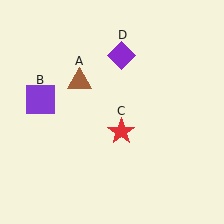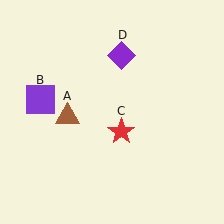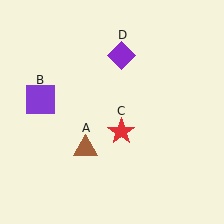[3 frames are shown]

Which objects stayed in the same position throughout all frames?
Purple square (object B) and red star (object C) and purple diamond (object D) remained stationary.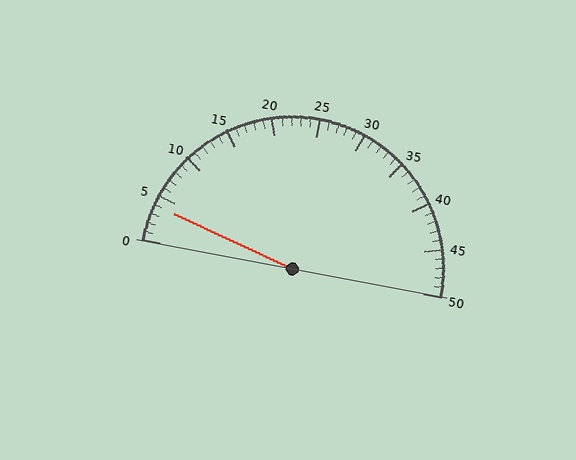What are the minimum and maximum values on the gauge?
The gauge ranges from 0 to 50.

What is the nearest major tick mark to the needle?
The nearest major tick mark is 5.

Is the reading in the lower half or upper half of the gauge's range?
The reading is in the lower half of the range (0 to 50).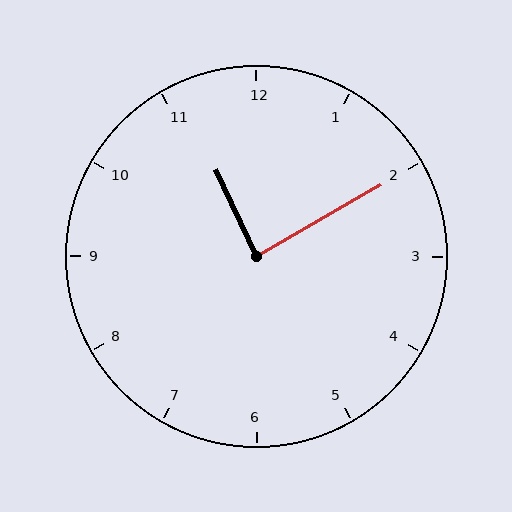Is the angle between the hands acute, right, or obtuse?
It is right.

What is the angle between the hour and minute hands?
Approximately 85 degrees.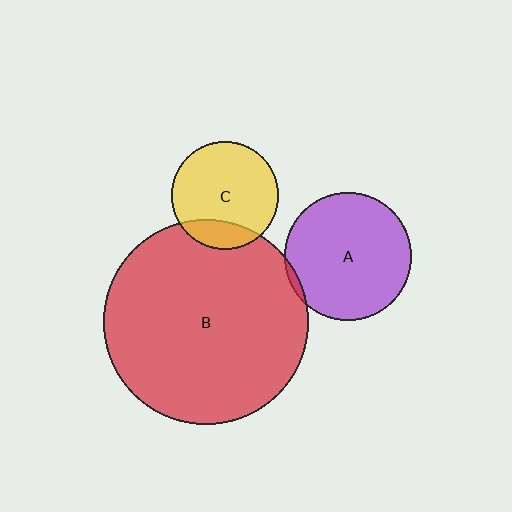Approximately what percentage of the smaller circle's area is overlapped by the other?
Approximately 20%.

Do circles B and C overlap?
Yes.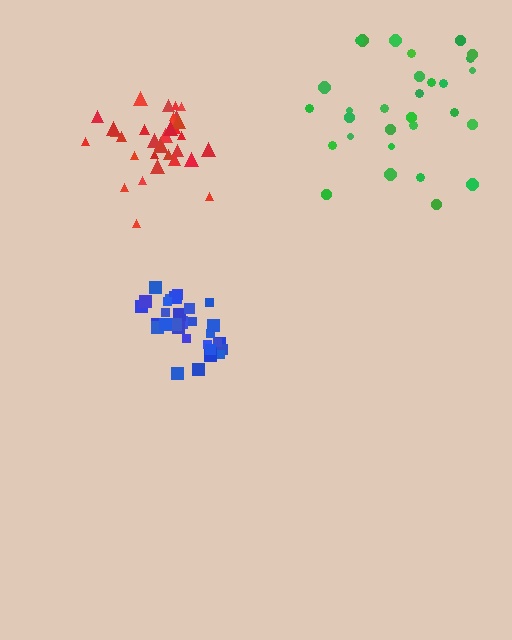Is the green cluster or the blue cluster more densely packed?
Blue.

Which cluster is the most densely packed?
Blue.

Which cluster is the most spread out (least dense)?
Green.